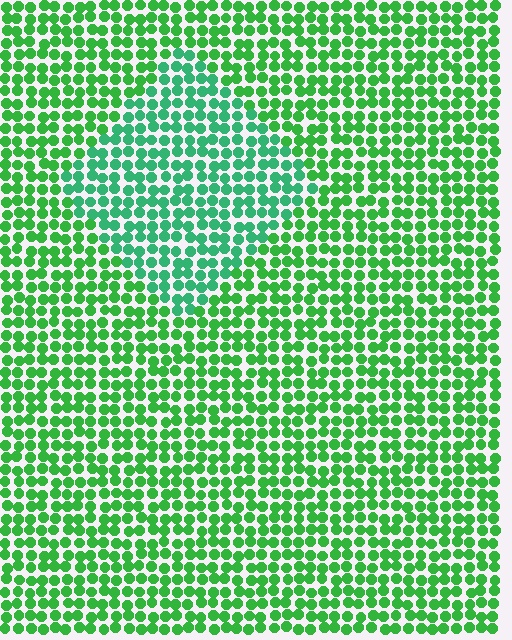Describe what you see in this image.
The image is filled with small green elements in a uniform arrangement. A diamond-shaped region is visible where the elements are tinted to a slightly different hue, forming a subtle color boundary.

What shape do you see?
I see a diamond.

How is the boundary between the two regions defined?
The boundary is defined purely by a slight shift in hue (about 26 degrees). Spacing, size, and orientation are identical on both sides.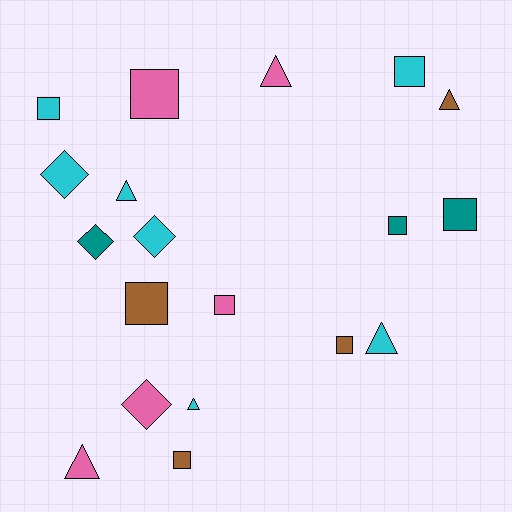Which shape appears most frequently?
Square, with 9 objects.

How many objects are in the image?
There are 19 objects.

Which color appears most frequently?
Cyan, with 7 objects.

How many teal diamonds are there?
There is 1 teal diamond.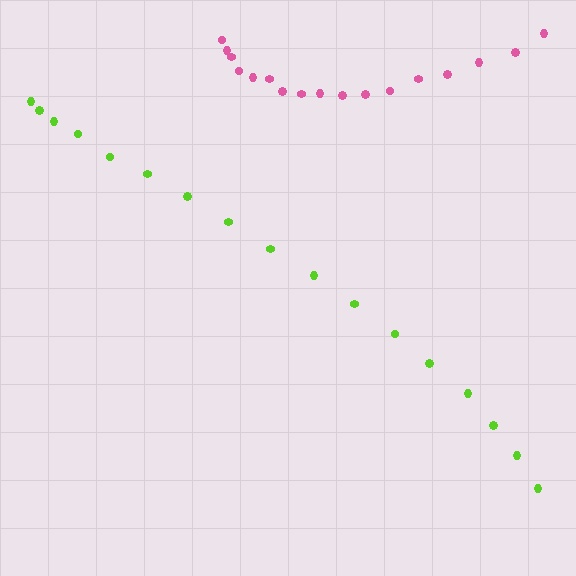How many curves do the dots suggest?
There are 2 distinct paths.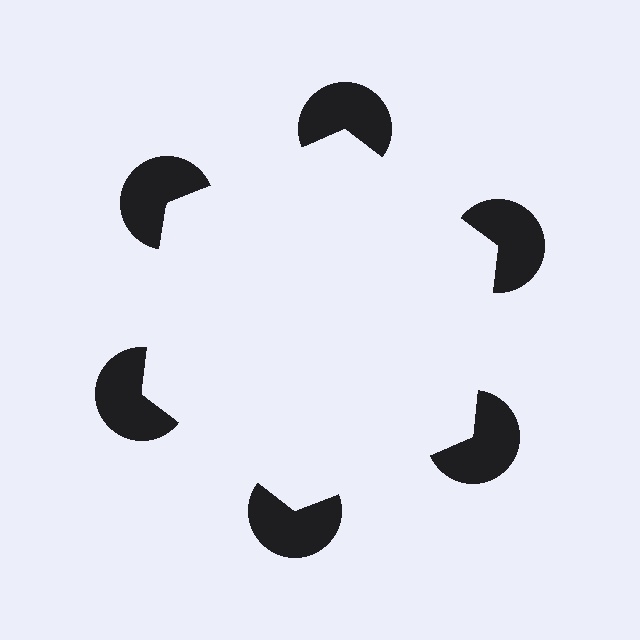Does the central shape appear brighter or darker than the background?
It typically appears slightly brighter than the background, even though no actual brightness change is drawn.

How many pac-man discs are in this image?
There are 6 — one at each vertex of the illusory hexagon.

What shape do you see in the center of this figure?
An illusory hexagon — its edges are inferred from the aligned wedge cuts in the pac-man discs, not physically drawn.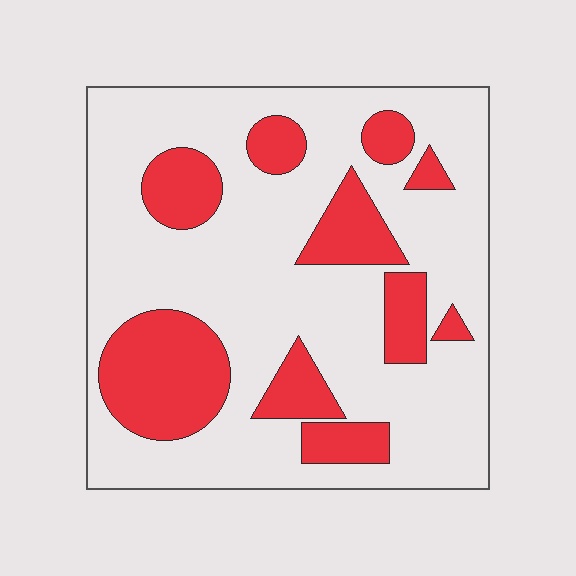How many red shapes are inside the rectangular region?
10.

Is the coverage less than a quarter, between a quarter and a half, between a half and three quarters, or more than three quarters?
Between a quarter and a half.